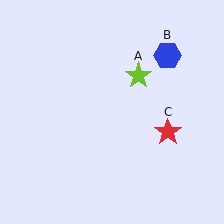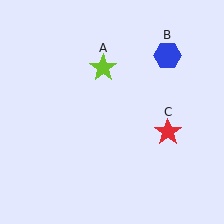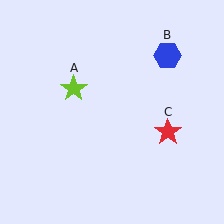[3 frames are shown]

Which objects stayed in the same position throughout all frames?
Blue hexagon (object B) and red star (object C) remained stationary.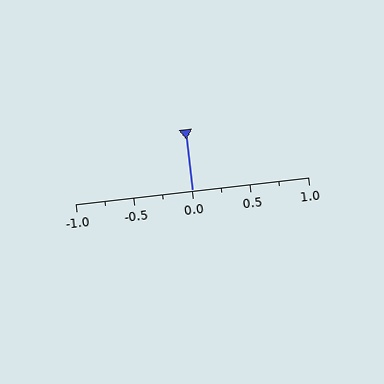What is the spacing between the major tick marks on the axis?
The major ticks are spaced 0.5 apart.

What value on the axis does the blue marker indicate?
The marker indicates approximately 0.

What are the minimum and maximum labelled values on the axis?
The axis runs from -1.0 to 1.0.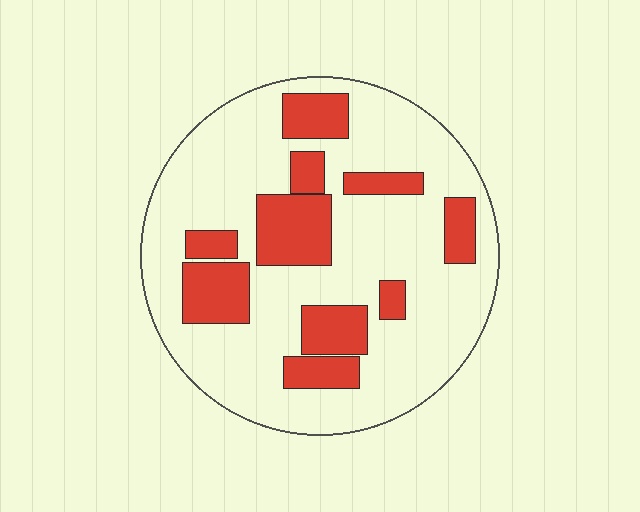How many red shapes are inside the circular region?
10.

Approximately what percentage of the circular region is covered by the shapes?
Approximately 25%.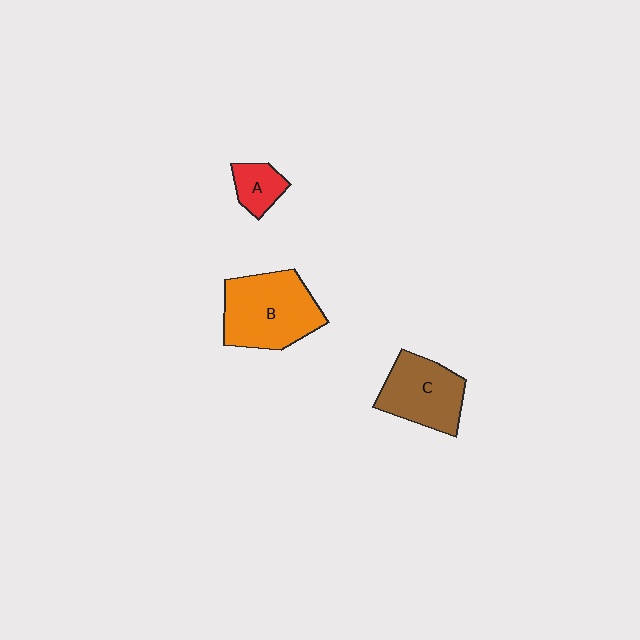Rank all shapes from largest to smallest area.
From largest to smallest: B (orange), C (brown), A (red).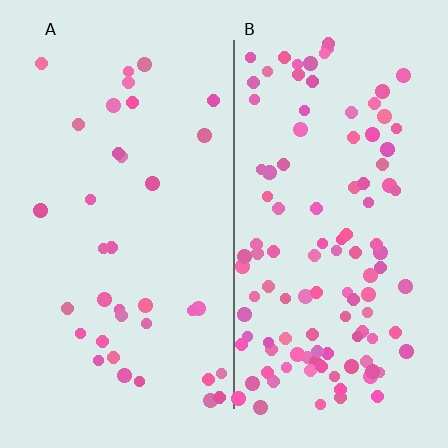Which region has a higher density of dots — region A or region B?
B (the right).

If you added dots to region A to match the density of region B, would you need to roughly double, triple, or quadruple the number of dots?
Approximately triple.